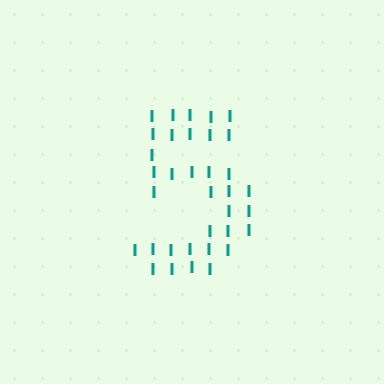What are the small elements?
The small elements are letter I's.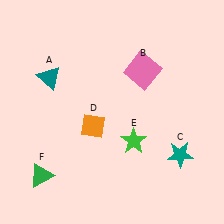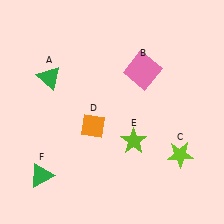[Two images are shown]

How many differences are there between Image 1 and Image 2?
There are 3 differences between the two images.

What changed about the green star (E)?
In Image 1, E is green. In Image 2, it changed to lime.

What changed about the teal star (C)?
In Image 1, C is teal. In Image 2, it changed to lime.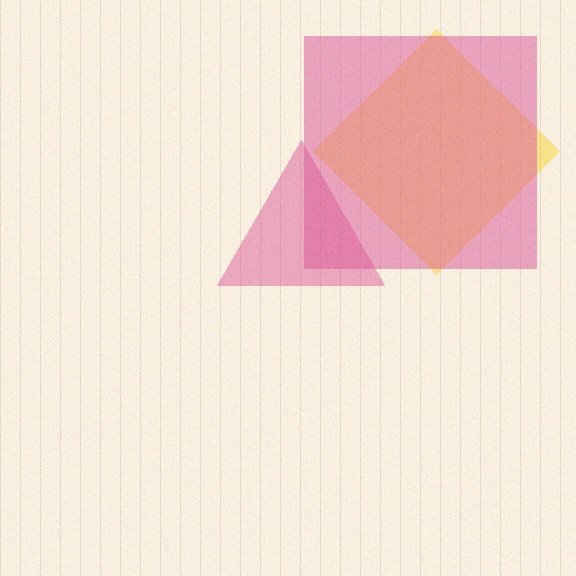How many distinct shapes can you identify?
There are 3 distinct shapes: a yellow diamond, a magenta triangle, a pink square.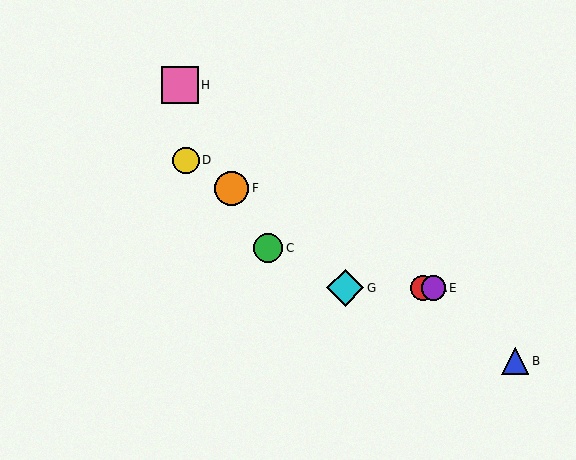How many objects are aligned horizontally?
3 objects (A, E, G) are aligned horizontally.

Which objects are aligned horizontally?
Objects A, E, G are aligned horizontally.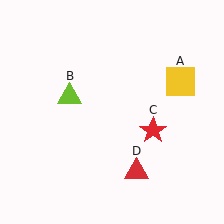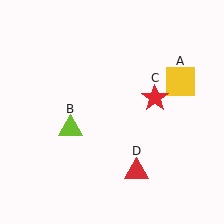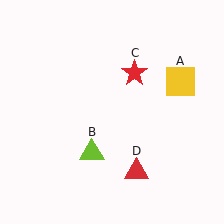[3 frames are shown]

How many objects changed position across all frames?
2 objects changed position: lime triangle (object B), red star (object C).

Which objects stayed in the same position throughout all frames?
Yellow square (object A) and red triangle (object D) remained stationary.